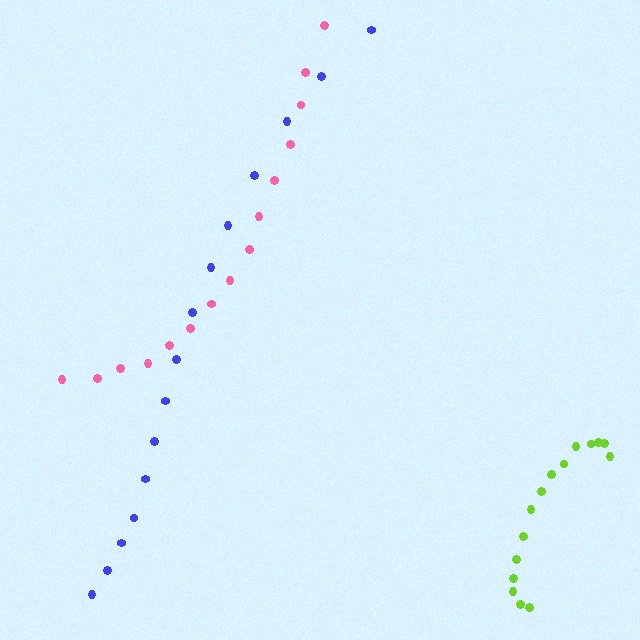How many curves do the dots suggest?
There are 3 distinct paths.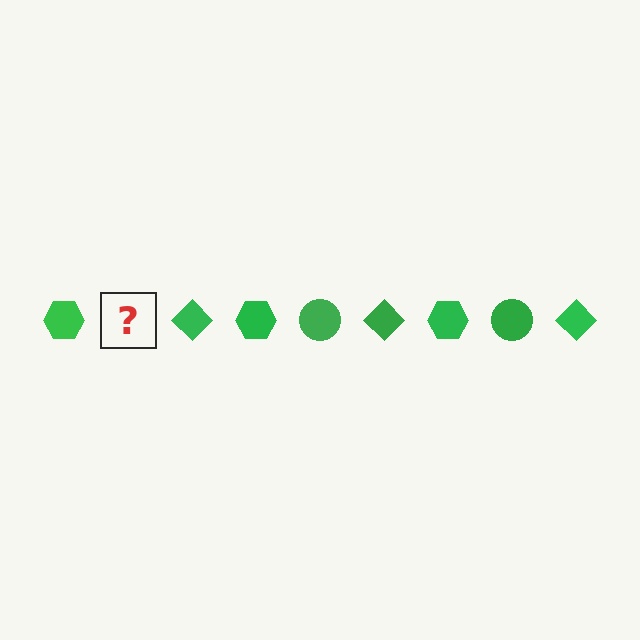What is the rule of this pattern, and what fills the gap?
The rule is that the pattern cycles through hexagon, circle, diamond shapes in green. The gap should be filled with a green circle.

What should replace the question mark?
The question mark should be replaced with a green circle.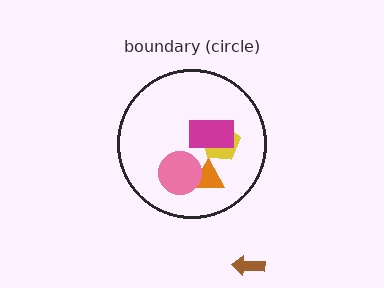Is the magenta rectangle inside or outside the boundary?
Inside.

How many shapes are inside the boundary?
4 inside, 1 outside.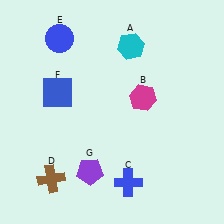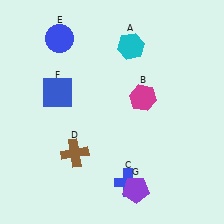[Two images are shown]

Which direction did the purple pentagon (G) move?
The purple pentagon (G) moved right.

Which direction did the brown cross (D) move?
The brown cross (D) moved up.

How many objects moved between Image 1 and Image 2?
2 objects moved between the two images.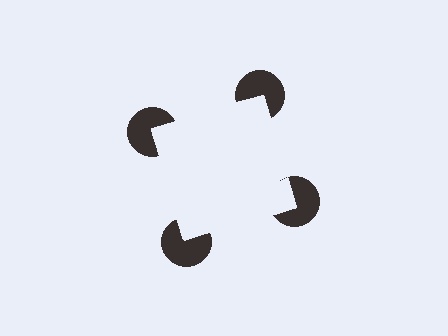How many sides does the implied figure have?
4 sides.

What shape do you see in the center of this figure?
An illusory square — its edges are inferred from the aligned wedge cuts in the pac-man discs, not physically drawn.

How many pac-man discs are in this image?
There are 4 — one at each vertex of the illusory square.